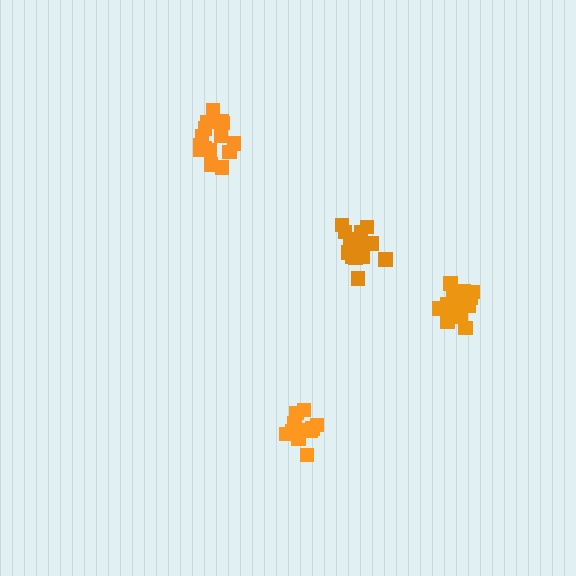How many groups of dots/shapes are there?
There are 4 groups.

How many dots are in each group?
Group 1: 15 dots, Group 2: 15 dots, Group 3: 13 dots, Group 4: 12 dots (55 total).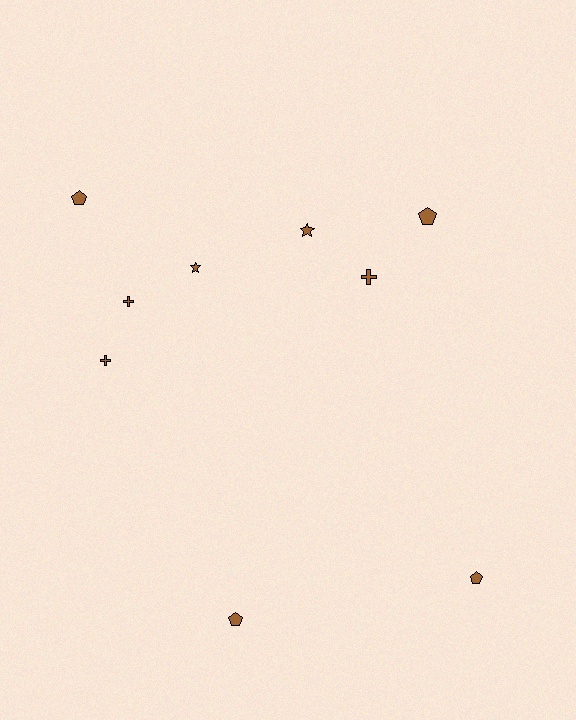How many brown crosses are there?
There are 3 brown crosses.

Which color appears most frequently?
Brown, with 9 objects.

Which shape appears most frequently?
Pentagon, with 4 objects.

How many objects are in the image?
There are 9 objects.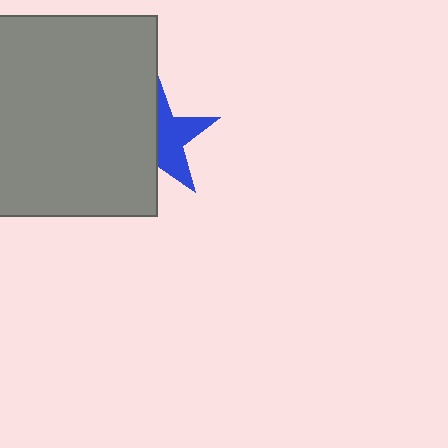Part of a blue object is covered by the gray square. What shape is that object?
It is a star.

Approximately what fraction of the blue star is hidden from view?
Roughly 51% of the blue star is hidden behind the gray square.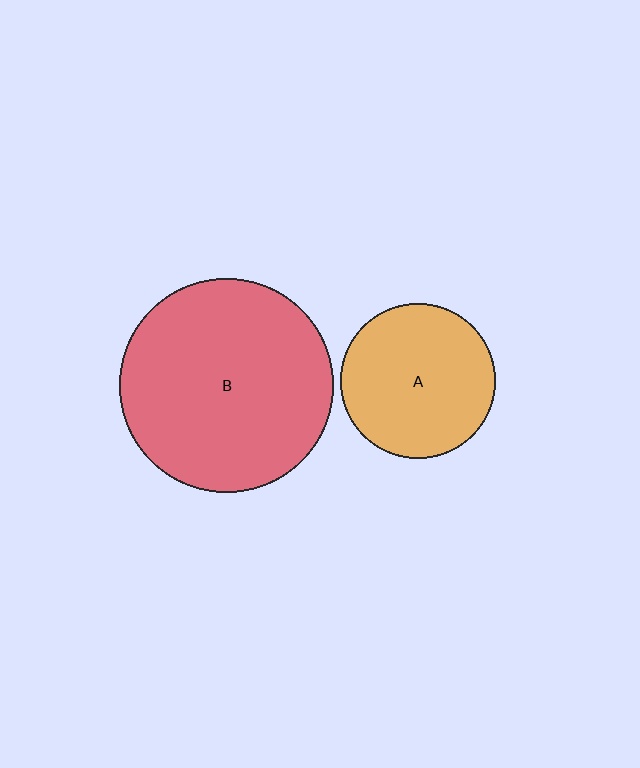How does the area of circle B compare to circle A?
Approximately 1.9 times.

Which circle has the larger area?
Circle B (red).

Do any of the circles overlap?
No, none of the circles overlap.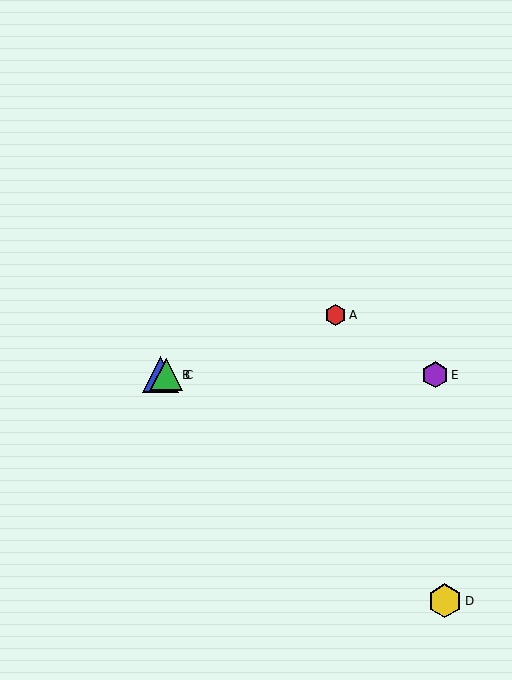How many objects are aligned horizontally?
3 objects (B, C, E) are aligned horizontally.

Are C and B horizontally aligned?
Yes, both are at y≈375.